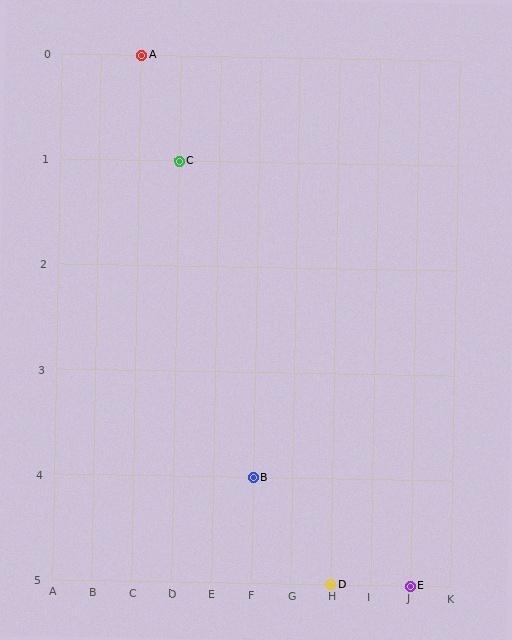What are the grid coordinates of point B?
Point B is at grid coordinates (F, 4).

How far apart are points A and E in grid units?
Points A and E are 7 columns and 5 rows apart (about 8.6 grid units diagonally).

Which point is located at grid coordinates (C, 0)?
Point A is at (C, 0).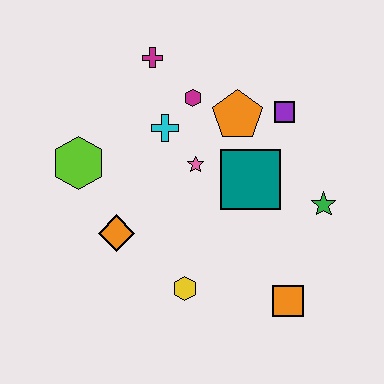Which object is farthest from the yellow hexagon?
The magenta cross is farthest from the yellow hexagon.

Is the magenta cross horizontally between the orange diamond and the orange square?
Yes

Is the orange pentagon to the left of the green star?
Yes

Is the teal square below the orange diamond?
No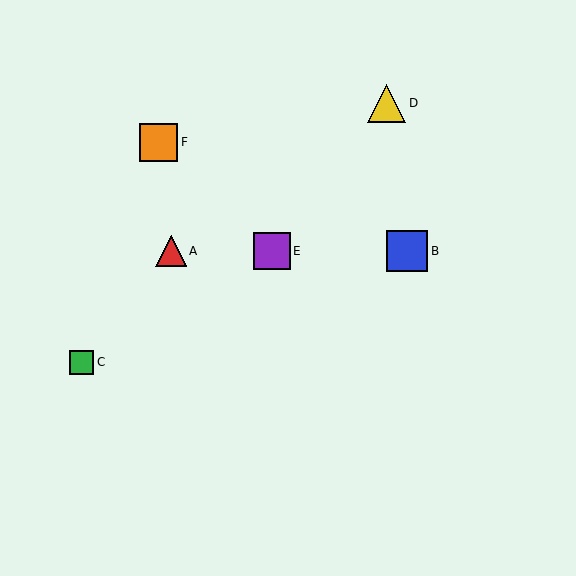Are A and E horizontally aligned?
Yes, both are at y≈251.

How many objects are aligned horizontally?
3 objects (A, B, E) are aligned horizontally.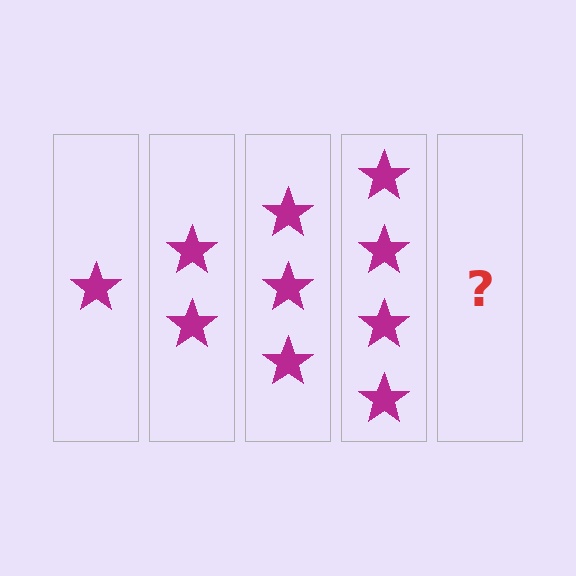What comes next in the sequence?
The next element should be 5 stars.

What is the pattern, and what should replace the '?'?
The pattern is that each step adds one more star. The '?' should be 5 stars.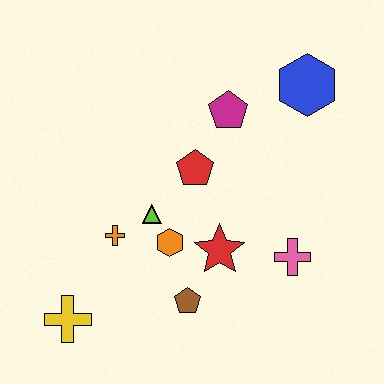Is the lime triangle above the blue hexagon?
No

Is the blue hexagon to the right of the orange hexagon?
Yes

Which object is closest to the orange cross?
The lime triangle is closest to the orange cross.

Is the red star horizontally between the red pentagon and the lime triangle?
No